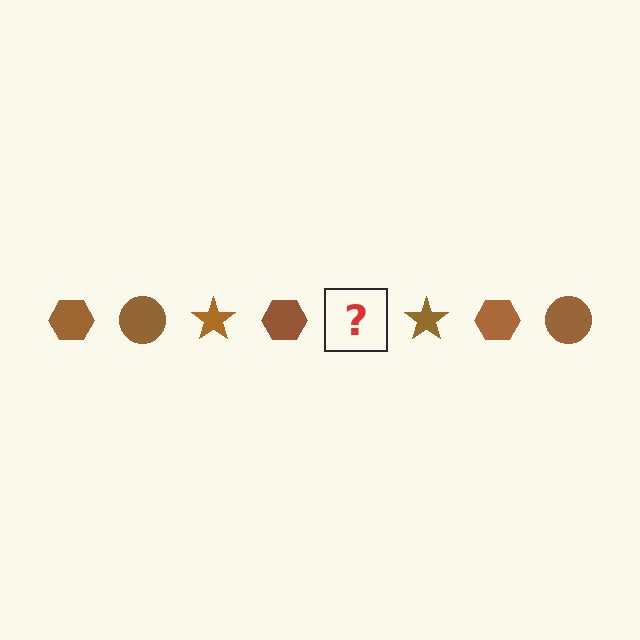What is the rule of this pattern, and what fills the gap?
The rule is that the pattern cycles through hexagon, circle, star shapes in brown. The gap should be filled with a brown circle.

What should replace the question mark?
The question mark should be replaced with a brown circle.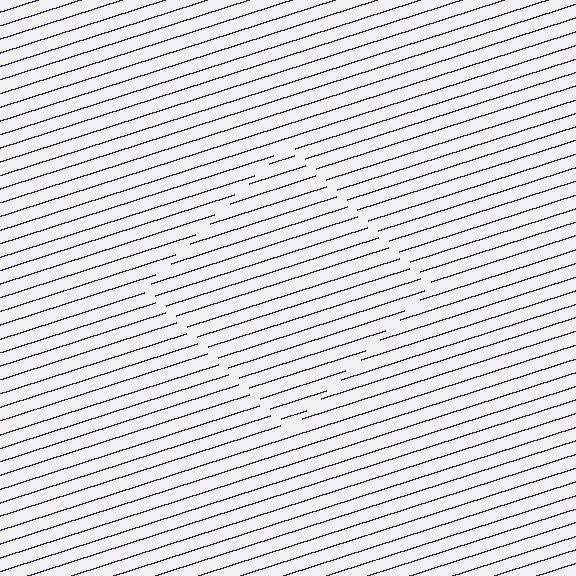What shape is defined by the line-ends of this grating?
An illusory square. The interior of the shape contains the same grating, shifted by half a period — the contour is defined by the phase discontinuity where line-ends from the inner and outer gratings abut.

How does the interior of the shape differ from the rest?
The interior of the shape contains the same grating, shifted by half a period — the contour is defined by the phase discontinuity where line-ends from the inner and outer gratings abut.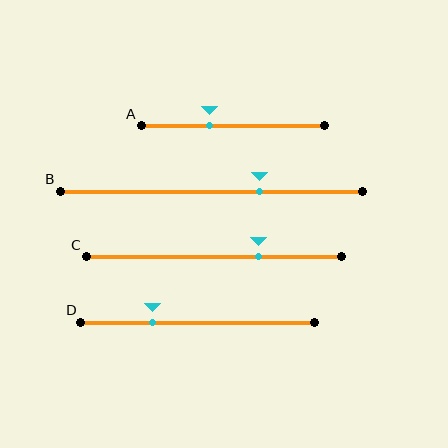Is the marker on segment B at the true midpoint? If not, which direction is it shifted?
No, the marker on segment B is shifted to the right by about 16% of the segment length.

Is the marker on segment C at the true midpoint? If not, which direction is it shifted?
No, the marker on segment C is shifted to the right by about 17% of the segment length.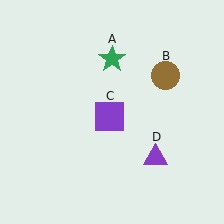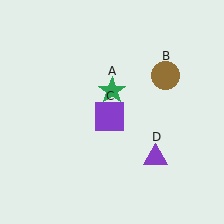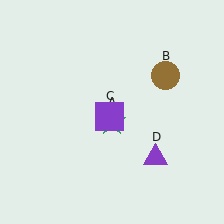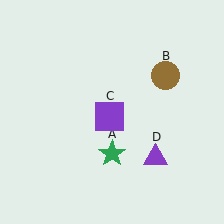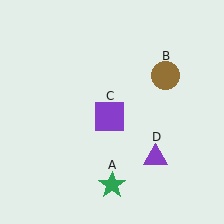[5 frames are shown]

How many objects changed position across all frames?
1 object changed position: green star (object A).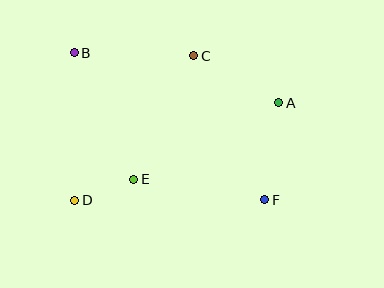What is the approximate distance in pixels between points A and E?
The distance between A and E is approximately 164 pixels.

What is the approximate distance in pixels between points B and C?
The distance between B and C is approximately 119 pixels.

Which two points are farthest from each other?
Points B and F are farthest from each other.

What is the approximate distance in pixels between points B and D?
The distance between B and D is approximately 148 pixels.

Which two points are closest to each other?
Points D and E are closest to each other.